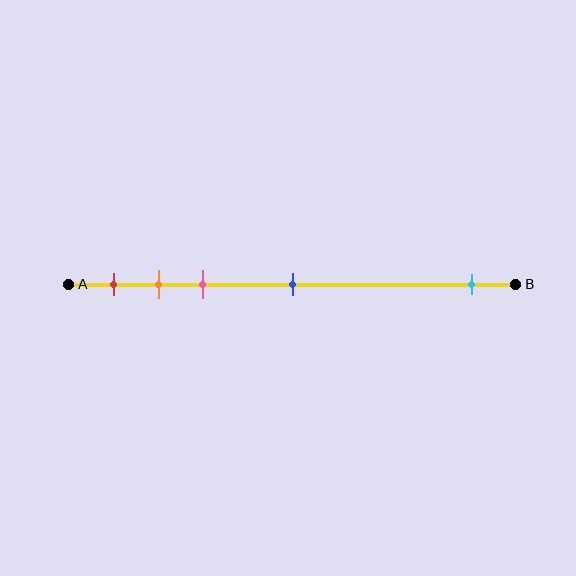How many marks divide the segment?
There are 5 marks dividing the segment.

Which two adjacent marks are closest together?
The orange and pink marks are the closest adjacent pair.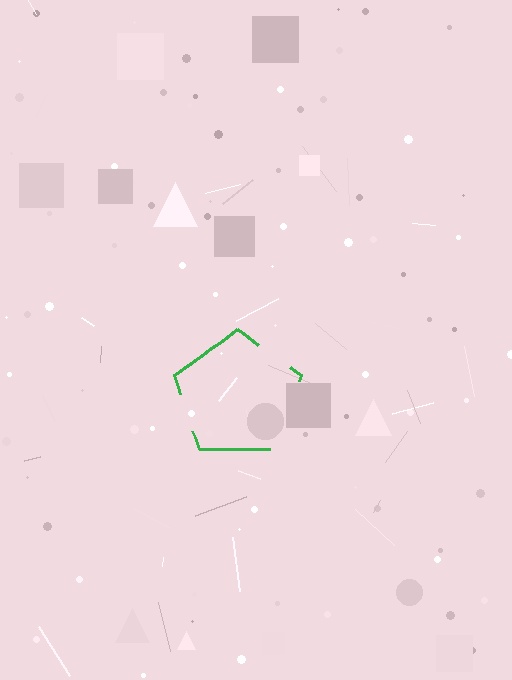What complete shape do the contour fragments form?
The contour fragments form a pentagon.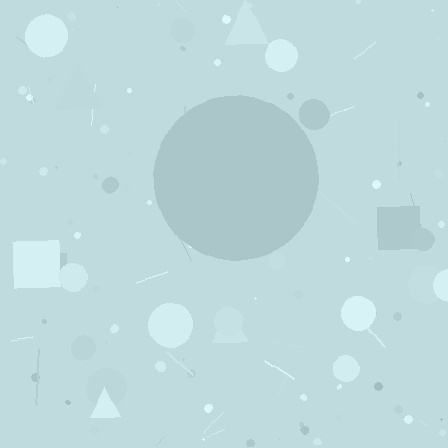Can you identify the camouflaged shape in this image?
The camouflaged shape is a circle.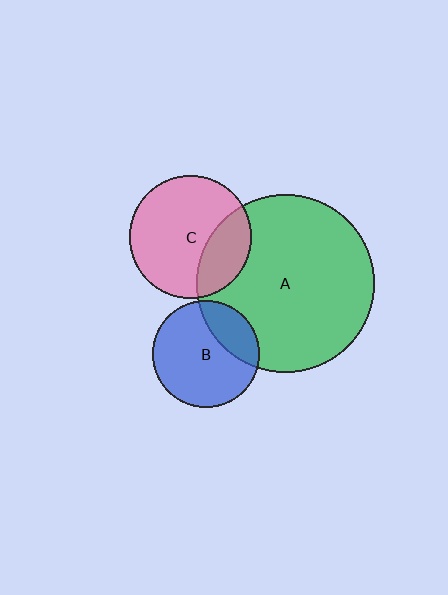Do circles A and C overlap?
Yes.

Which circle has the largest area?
Circle A (green).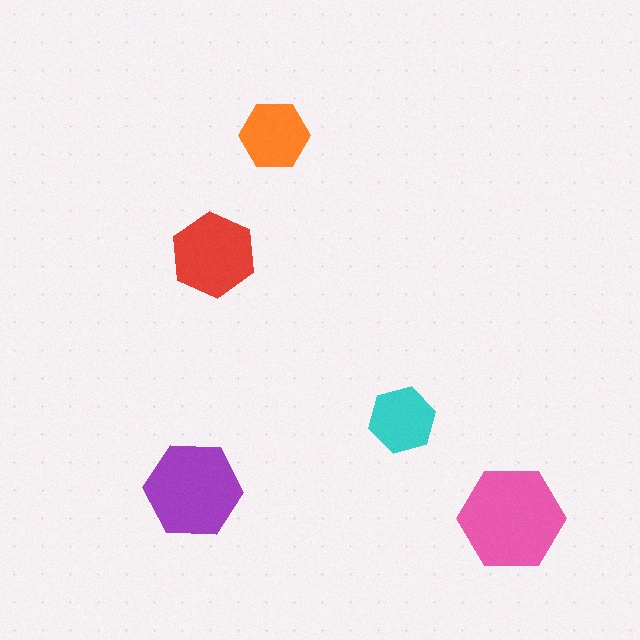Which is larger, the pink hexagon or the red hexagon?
The pink one.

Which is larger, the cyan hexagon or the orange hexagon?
The orange one.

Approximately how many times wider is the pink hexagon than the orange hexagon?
About 1.5 times wider.